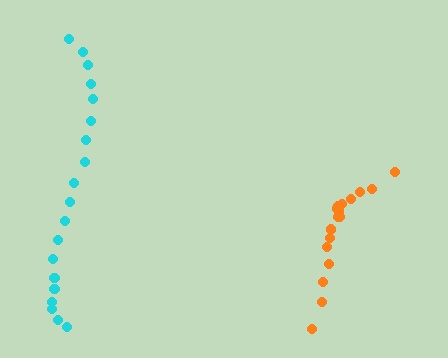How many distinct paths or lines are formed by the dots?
There are 2 distinct paths.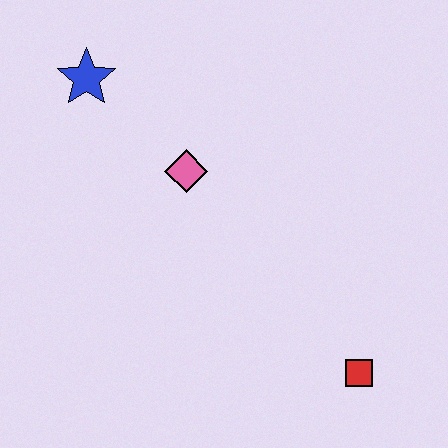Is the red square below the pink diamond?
Yes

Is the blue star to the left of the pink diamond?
Yes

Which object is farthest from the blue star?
The red square is farthest from the blue star.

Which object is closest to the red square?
The pink diamond is closest to the red square.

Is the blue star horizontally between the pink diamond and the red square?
No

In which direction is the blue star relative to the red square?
The blue star is above the red square.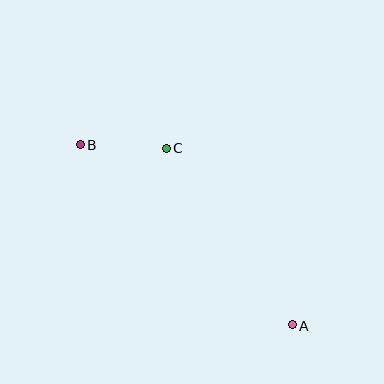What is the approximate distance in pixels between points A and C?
The distance between A and C is approximately 218 pixels.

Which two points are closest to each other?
Points B and C are closest to each other.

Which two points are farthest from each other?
Points A and B are farthest from each other.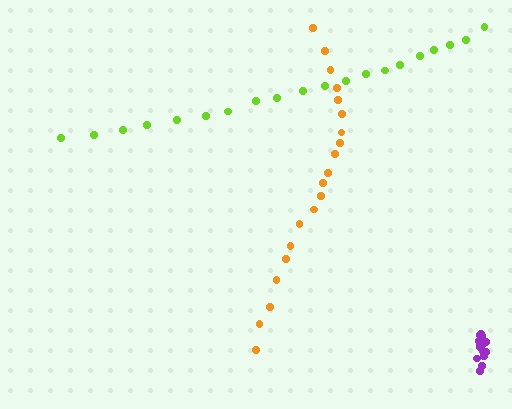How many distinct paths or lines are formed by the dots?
There are 3 distinct paths.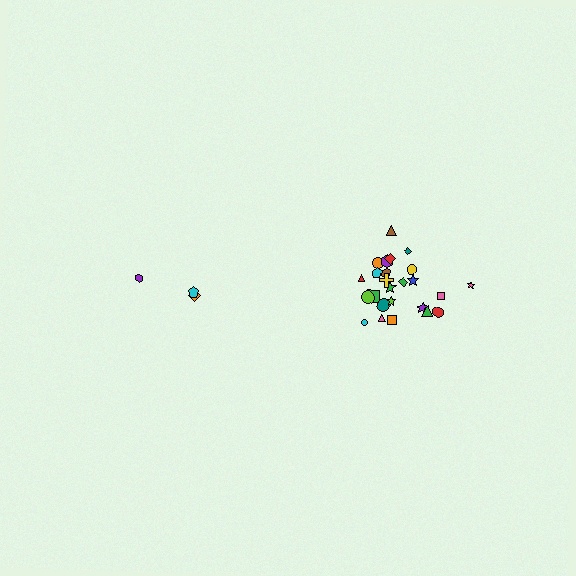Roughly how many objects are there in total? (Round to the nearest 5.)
Roughly 30 objects in total.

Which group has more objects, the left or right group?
The right group.